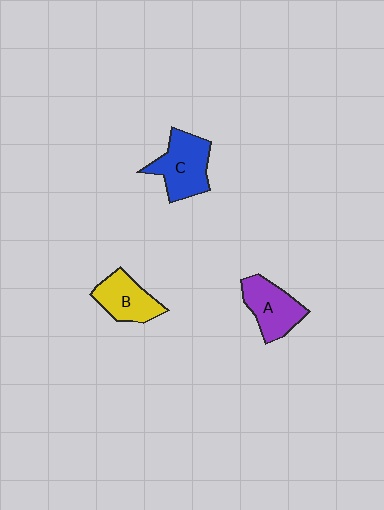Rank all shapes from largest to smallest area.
From largest to smallest: C (blue), A (purple), B (yellow).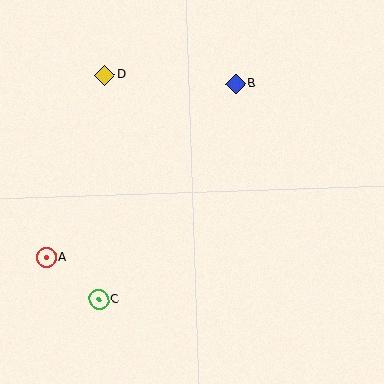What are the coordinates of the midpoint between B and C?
The midpoint between B and C is at (167, 191).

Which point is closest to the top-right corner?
Point B is closest to the top-right corner.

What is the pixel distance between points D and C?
The distance between D and C is 224 pixels.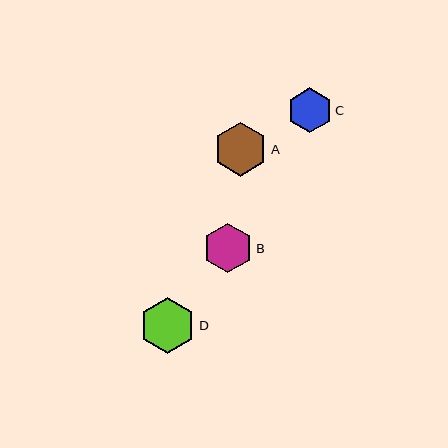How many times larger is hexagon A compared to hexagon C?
Hexagon A is approximately 1.2 times the size of hexagon C.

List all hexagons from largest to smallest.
From largest to smallest: D, A, B, C.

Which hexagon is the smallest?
Hexagon C is the smallest with a size of approximately 44 pixels.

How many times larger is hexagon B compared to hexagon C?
Hexagon B is approximately 1.1 times the size of hexagon C.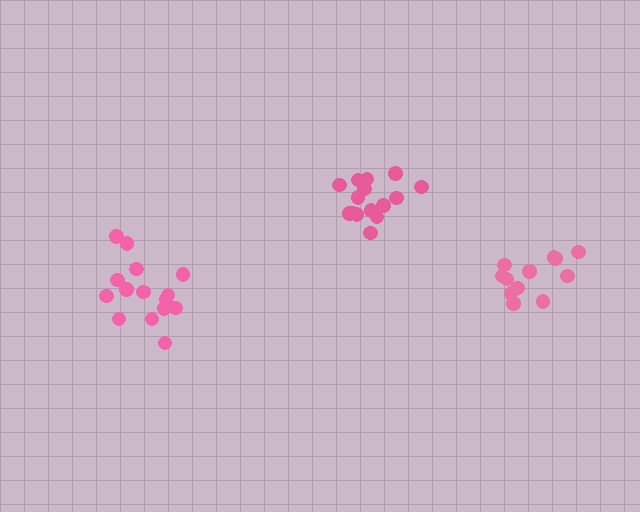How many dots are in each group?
Group 1: 15 dots, Group 2: 15 dots, Group 3: 12 dots (42 total).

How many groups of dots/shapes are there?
There are 3 groups.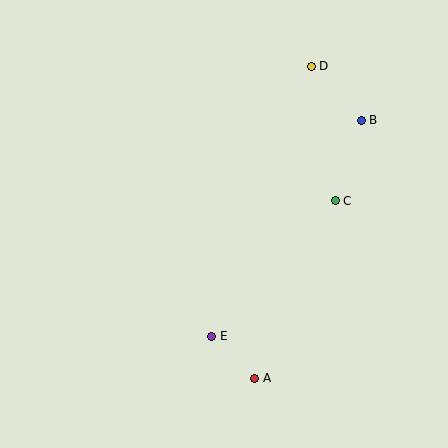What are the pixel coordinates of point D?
Point D is at (311, 66).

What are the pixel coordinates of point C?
Point C is at (335, 201).